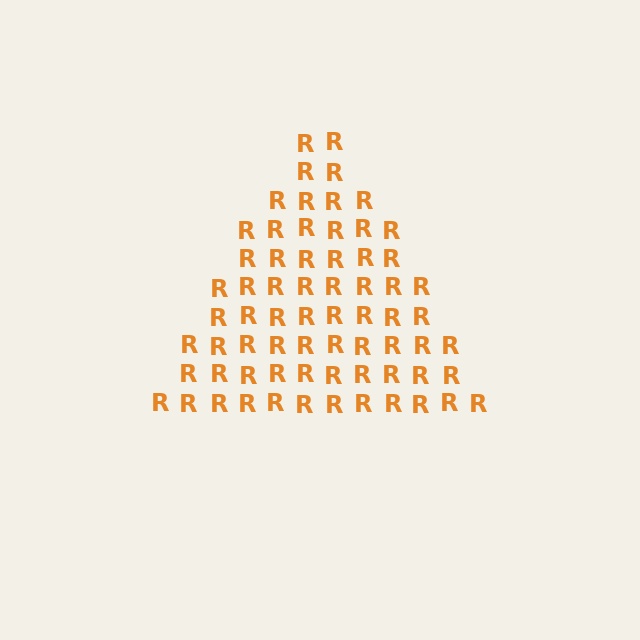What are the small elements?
The small elements are letter R's.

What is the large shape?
The large shape is a triangle.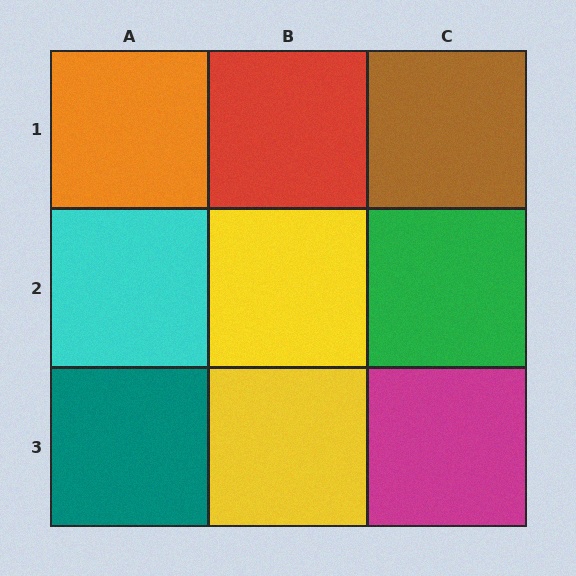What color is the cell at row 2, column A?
Cyan.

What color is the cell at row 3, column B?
Yellow.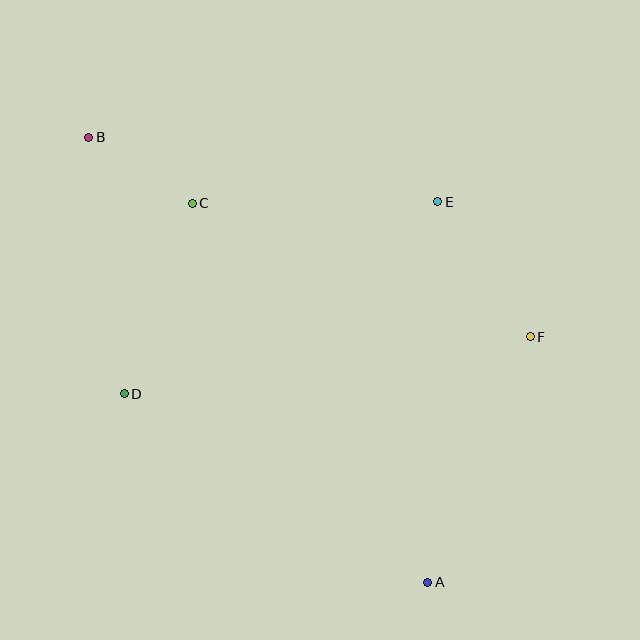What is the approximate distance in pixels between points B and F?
The distance between B and F is approximately 485 pixels.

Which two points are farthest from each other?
Points A and B are farthest from each other.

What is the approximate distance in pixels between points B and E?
The distance between B and E is approximately 355 pixels.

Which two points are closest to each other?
Points B and C are closest to each other.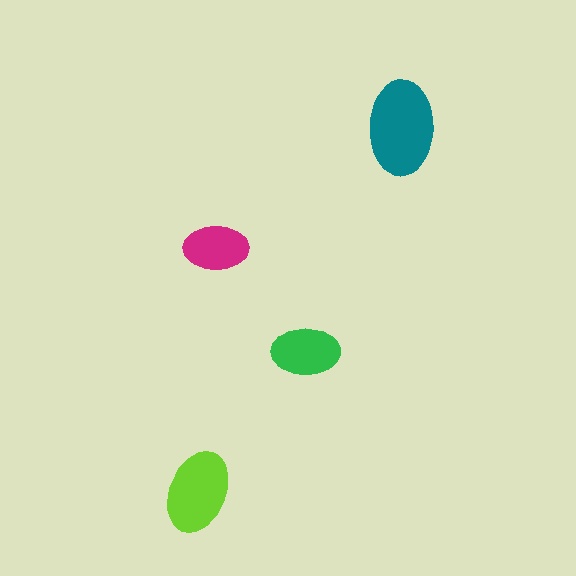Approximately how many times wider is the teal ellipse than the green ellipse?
About 1.5 times wider.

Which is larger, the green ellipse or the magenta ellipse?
The green one.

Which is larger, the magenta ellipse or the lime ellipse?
The lime one.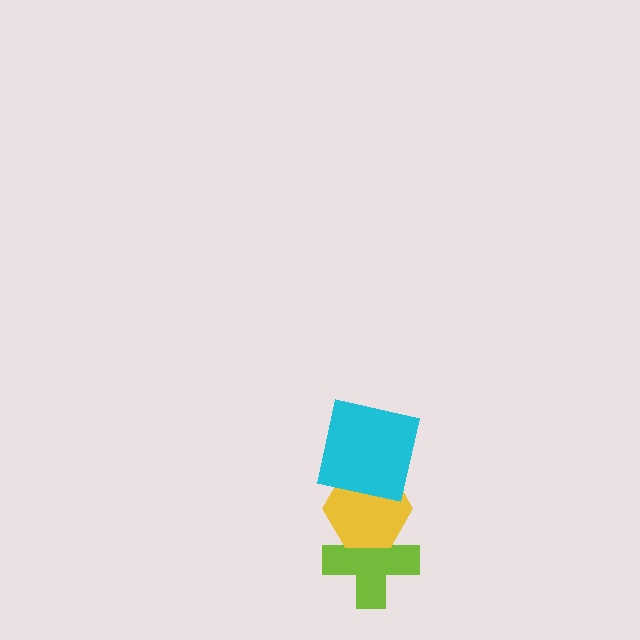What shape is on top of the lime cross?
The yellow hexagon is on top of the lime cross.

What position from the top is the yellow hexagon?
The yellow hexagon is 2nd from the top.